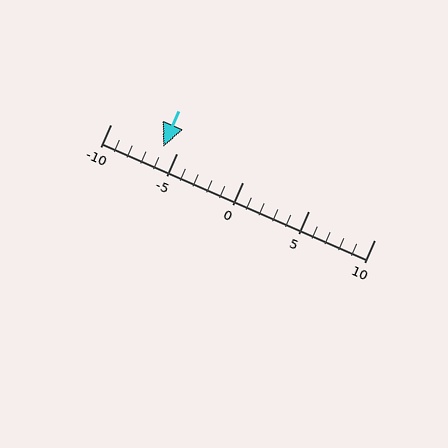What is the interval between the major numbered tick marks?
The major tick marks are spaced 5 units apart.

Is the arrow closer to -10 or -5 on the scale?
The arrow is closer to -5.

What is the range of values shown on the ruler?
The ruler shows values from -10 to 10.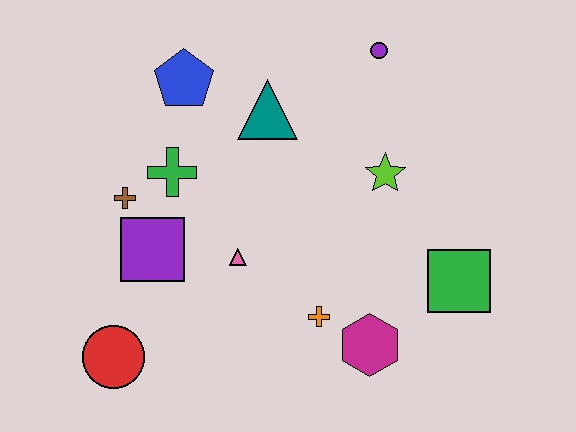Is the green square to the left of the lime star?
No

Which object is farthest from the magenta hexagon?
The blue pentagon is farthest from the magenta hexagon.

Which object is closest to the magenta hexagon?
The orange cross is closest to the magenta hexagon.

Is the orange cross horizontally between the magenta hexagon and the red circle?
Yes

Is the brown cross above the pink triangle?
Yes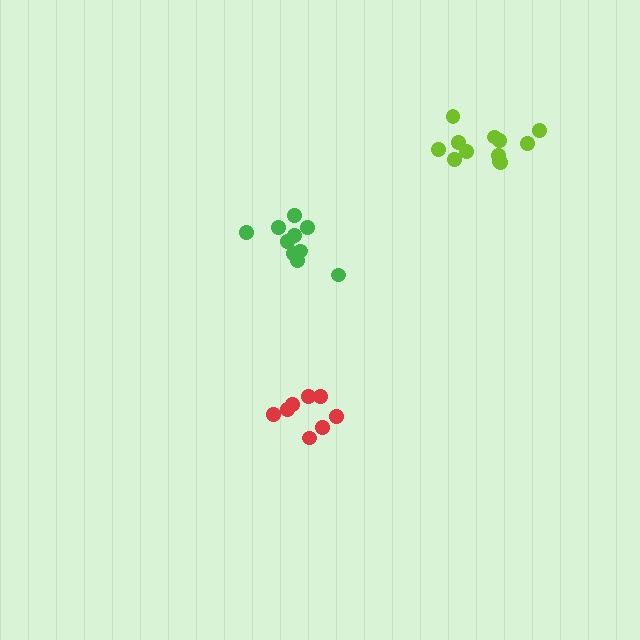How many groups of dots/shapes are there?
There are 3 groups.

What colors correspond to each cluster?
The clusters are colored: green, red, lime.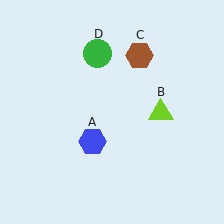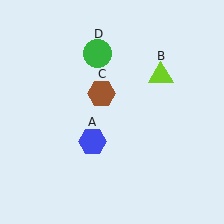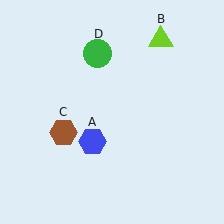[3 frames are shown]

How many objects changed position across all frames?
2 objects changed position: lime triangle (object B), brown hexagon (object C).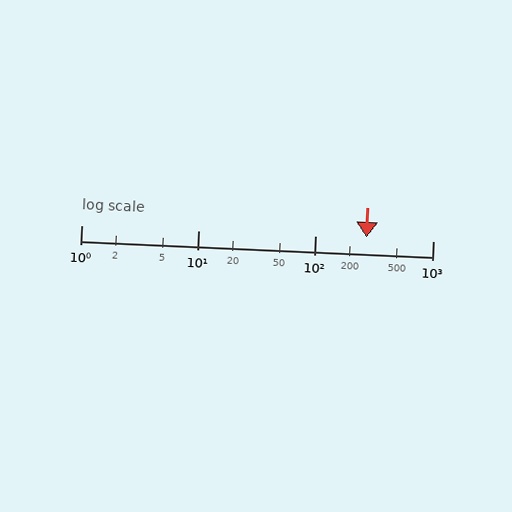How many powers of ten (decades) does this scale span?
The scale spans 3 decades, from 1 to 1000.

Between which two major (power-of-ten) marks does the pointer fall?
The pointer is between 100 and 1000.